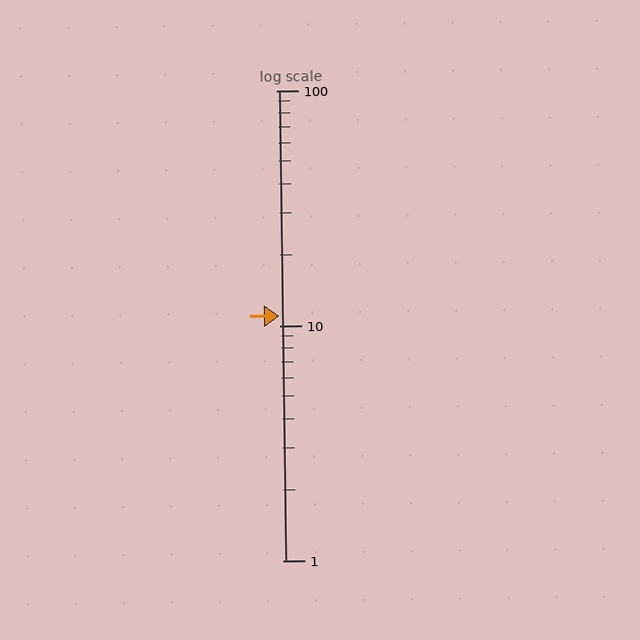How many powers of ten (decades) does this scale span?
The scale spans 2 decades, from 1 to 100.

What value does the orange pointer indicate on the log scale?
The pointer indicates approximately 11.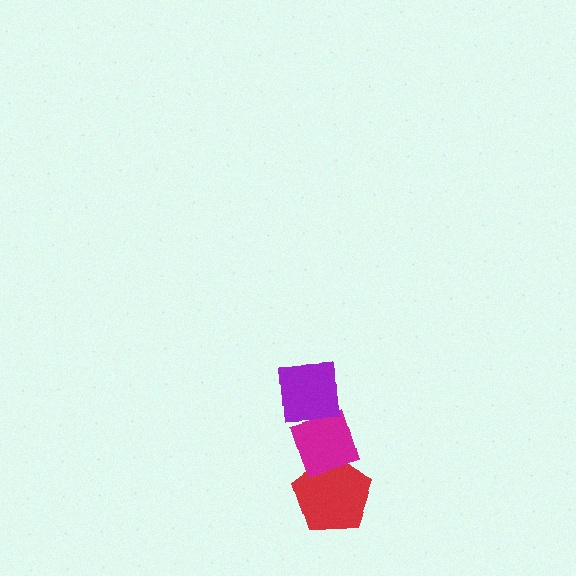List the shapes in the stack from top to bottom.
From top to bottom: the purple square, the magenta diamond, the red pentagon.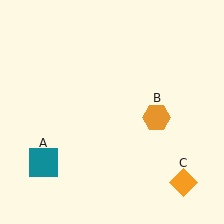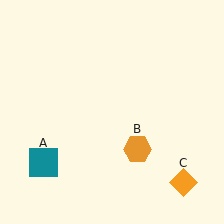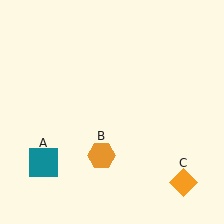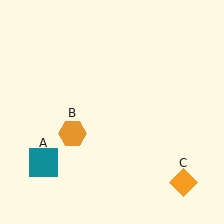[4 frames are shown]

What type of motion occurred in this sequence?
The orange hexagon (object B) rotated clockwise around the center of the scene.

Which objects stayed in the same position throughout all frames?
Teal square (object A) and orange diamond (object C) remained stationary.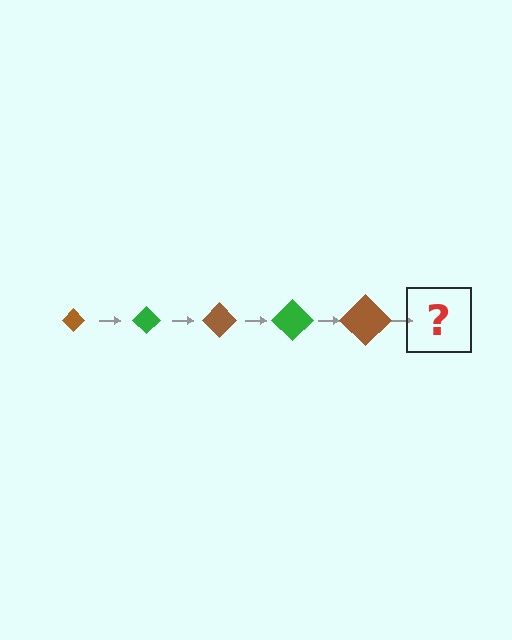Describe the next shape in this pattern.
It should be a green diamond, larger than the previous one.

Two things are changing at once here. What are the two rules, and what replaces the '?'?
The two rules are that the diamond grows larger each step and the color cycles through brown and green. The '?' should be a green diamond, larger than the previous one.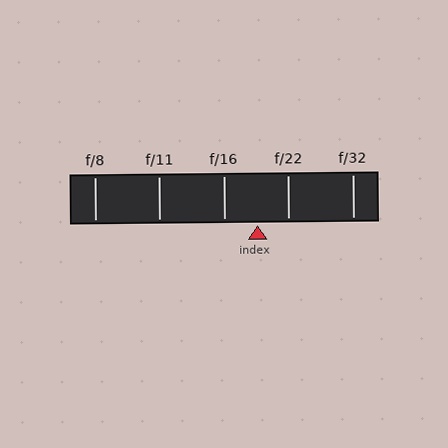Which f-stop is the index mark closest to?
The index mark is closest to f/22.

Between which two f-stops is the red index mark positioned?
The index mark is between f/16 and f/22.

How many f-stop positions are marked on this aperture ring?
There are 5 f-stop positions marked.